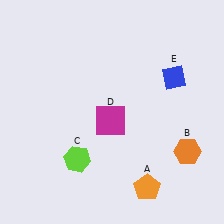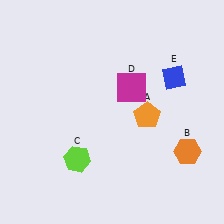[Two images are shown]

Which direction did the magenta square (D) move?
The magenta square (D) moved up.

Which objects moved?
The objects that moved are: the orange pentagon (A), the magenta square (D).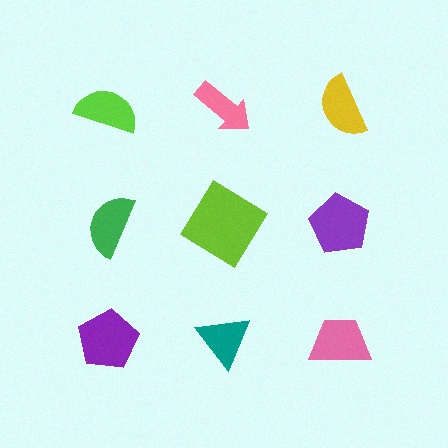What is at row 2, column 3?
A purple pentagon.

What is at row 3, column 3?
A pink trapezoid.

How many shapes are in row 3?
3 shapes.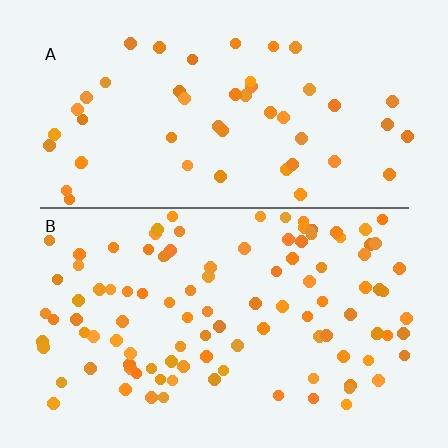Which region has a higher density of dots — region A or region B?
B (the bottom).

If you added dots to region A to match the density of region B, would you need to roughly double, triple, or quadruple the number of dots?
Approximately double.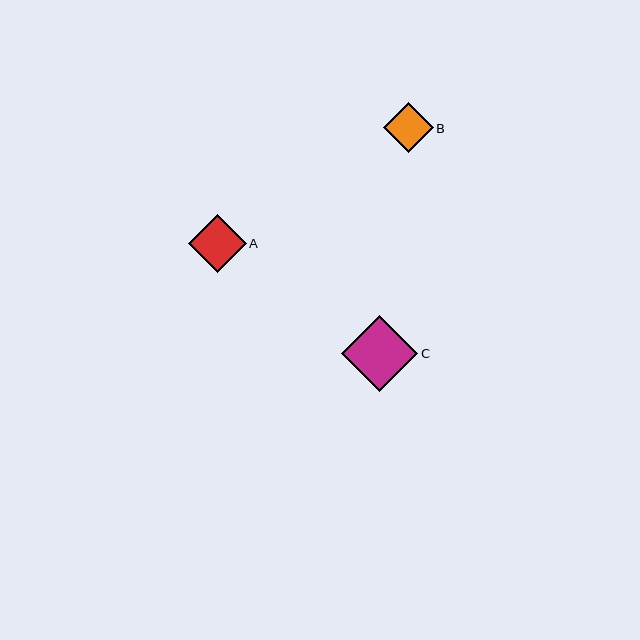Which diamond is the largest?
Diamond C is the largest with a size of approximately 76 pixels.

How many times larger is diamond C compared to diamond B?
Diamond C is approximately 1.5 times the size of diamond B.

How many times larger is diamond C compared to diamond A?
Diamond C is approximately 1.3 times the size of diamond A.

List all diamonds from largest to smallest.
From largest to smallest: C, A, B.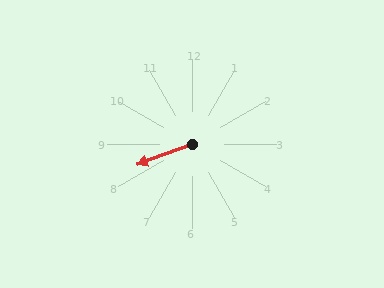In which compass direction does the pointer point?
West.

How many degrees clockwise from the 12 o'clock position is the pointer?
Approximately 250 degrees.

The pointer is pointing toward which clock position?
Roughly 8 o'clock.